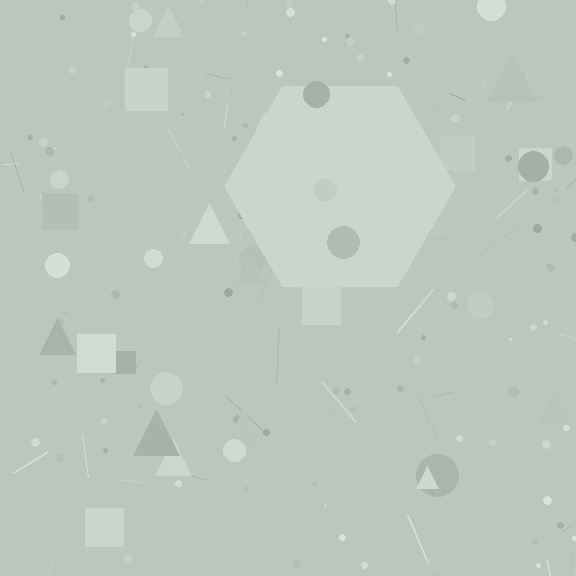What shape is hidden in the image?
A hexagon is hidden in the image.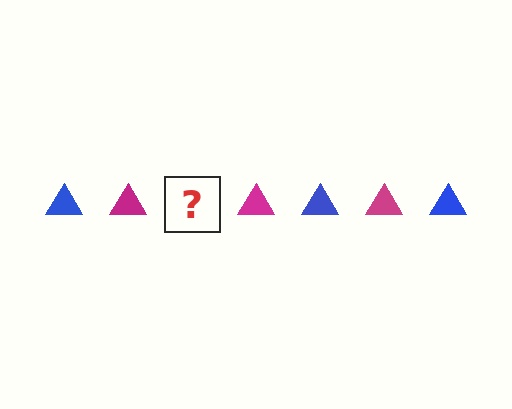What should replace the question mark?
The question mark should be replaced with a blue triangle.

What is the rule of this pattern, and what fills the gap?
The rule is that the pattern cycles through blue, magenta triangles. The gap should be filled with a blue triangle.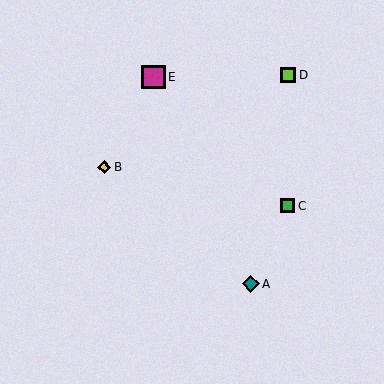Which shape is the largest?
The magenta square (labeled E) is the largest.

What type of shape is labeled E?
Shape E is a magenta square.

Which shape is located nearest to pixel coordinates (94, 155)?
The yellow diamond (labeled B) at (104, 167) is nearest to that location.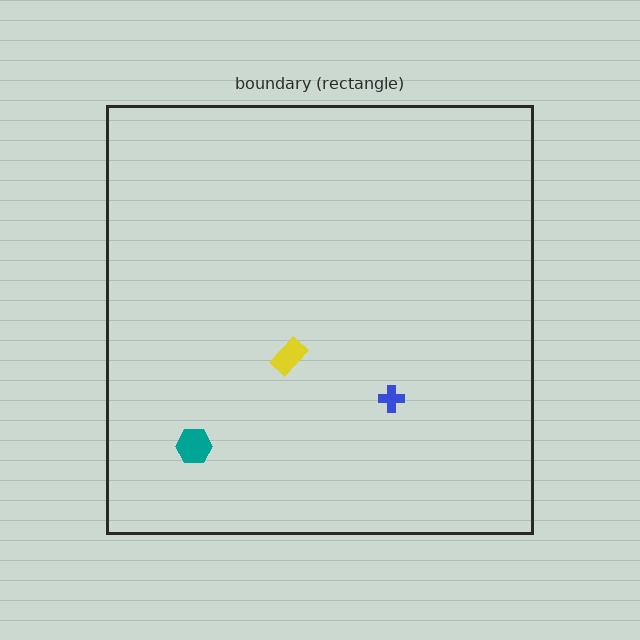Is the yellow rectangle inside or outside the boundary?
Inside.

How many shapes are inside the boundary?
3 inside, 0 outside.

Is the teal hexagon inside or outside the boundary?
Inside.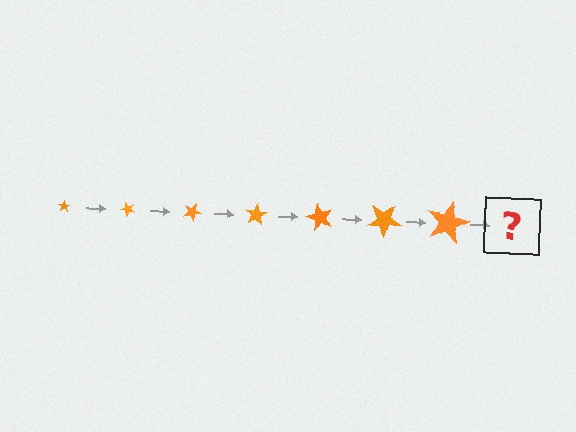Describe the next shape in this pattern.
It should be a star, larger than the previous one and rotated 350 degrees from the start.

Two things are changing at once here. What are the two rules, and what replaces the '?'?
The two rules are that the star grows larger each step and it rotates 50 degrees each step. The '?' should be a star, larger than the previous one and rotated 350 degrees from the start.